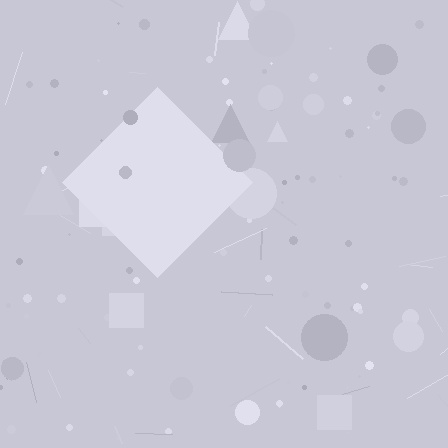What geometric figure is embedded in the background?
A diamond is embedded in the background.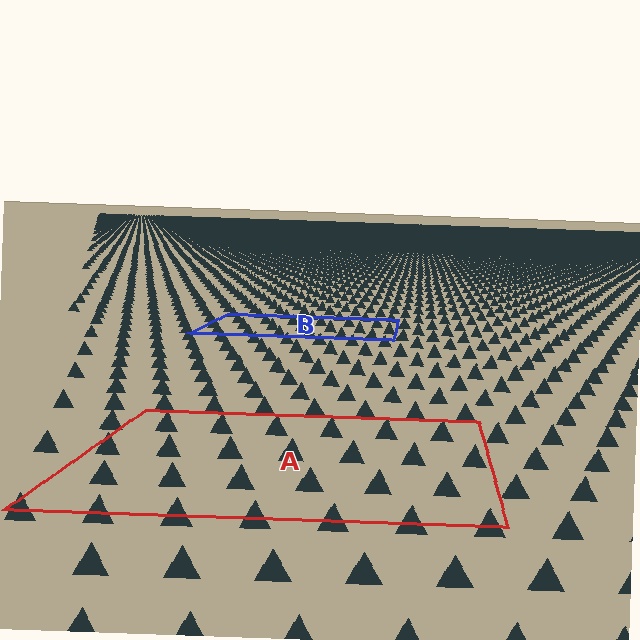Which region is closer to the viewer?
Region A is closer. The texture elements there are larger and more spread out.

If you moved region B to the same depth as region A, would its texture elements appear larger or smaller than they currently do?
They would appear larger. At a closer depth, the same texture elements are projected at a bigger on-screen size.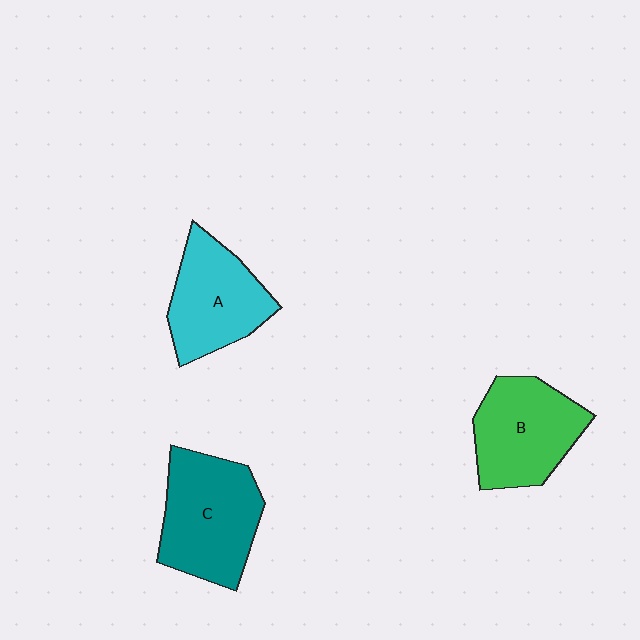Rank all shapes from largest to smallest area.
From largest to smallest: C (teal), B (green), A (cyan).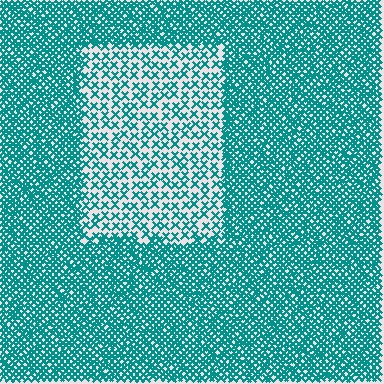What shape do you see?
I see a rectangle.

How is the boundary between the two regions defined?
The boundary is defined by a change in element density (approximately 2.6x ratio). All elements are the same color, size, and shape.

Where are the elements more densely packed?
The elements are more densely packed outside the rectangle boundary.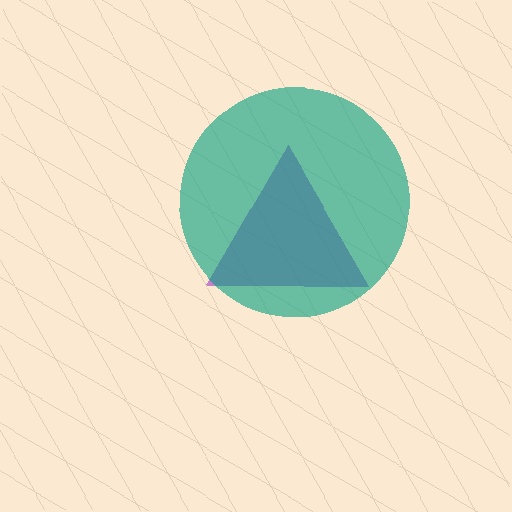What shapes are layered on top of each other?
The layered shapes are: a purple triangle, a teal circle.